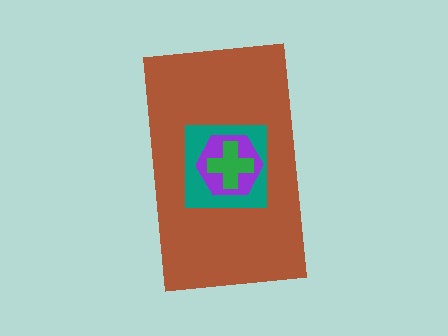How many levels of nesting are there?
4.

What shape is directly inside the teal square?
The purple hexagon.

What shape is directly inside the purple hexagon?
The green cross.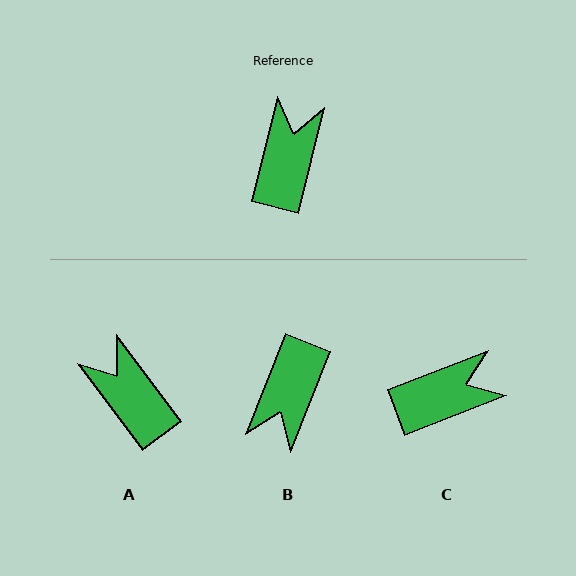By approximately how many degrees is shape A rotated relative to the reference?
Approximately 50 degrees counter-clockwise.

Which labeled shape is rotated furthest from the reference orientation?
B, about 172 degrees away.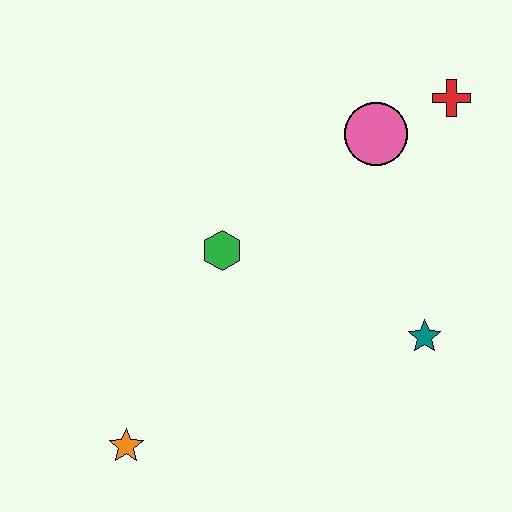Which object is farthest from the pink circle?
The orange star is farthest from the pink circle.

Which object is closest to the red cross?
The pink circle is closest to the red cross.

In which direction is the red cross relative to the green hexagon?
The red cross is to the right of the green hexagon.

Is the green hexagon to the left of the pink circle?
Yes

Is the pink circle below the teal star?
No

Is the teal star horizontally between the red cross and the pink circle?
Yes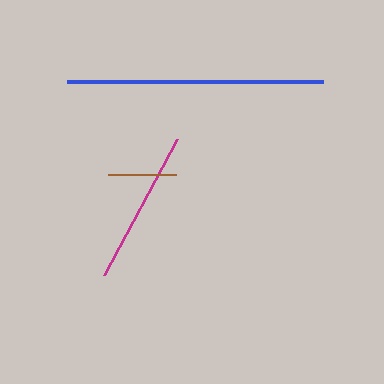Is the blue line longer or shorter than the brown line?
The blue line is longer than the brown line.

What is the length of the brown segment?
The brown segment is approximately 68 pixels long.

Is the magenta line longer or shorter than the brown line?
The magenta line is longer than the brown line.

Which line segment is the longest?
The blue line is the longest at approximately 257 pixels.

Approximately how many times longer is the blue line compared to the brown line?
The blue line is approximately 3.8 times the length of the brown line.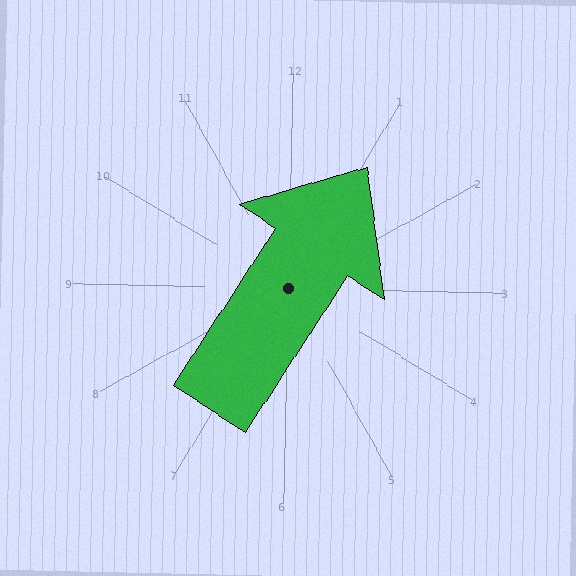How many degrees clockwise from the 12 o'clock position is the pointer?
Approximately 32 degrees.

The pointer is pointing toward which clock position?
Roughly 1 o'clock.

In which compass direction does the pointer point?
Northeast.